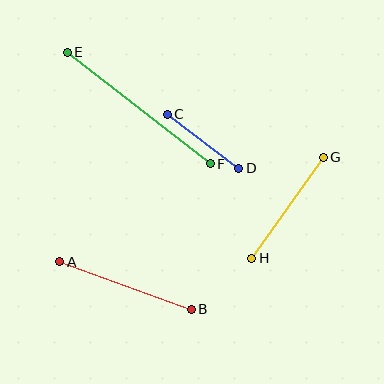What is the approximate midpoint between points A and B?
The midpoint is at approximately (126, 286) pixels.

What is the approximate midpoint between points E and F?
The midpoint is at approximately (139, 108) pixels.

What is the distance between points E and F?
The distance is approximately 181 pixels.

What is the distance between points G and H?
The distance is approximately 124 pixels.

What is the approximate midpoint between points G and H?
The midpoint is at approximately (288, 208) pixels.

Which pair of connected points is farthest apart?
Points E and F are farthest apart.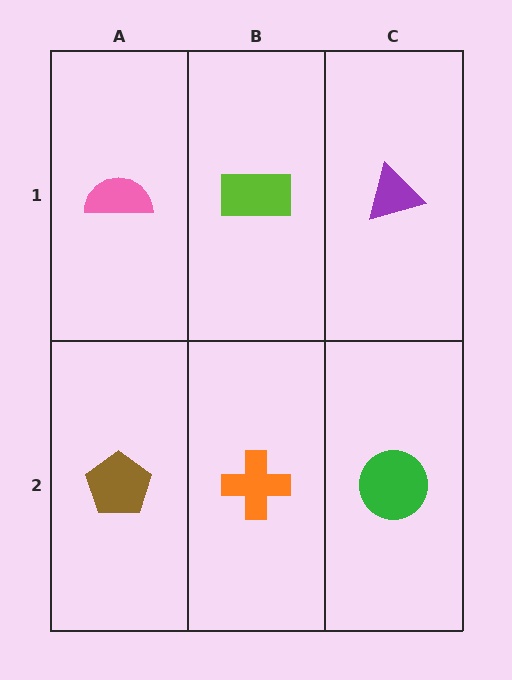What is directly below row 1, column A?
A brown pentagon.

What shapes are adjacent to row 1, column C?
A green circle (row 2, column C), a lime rectangle (row 1, column B).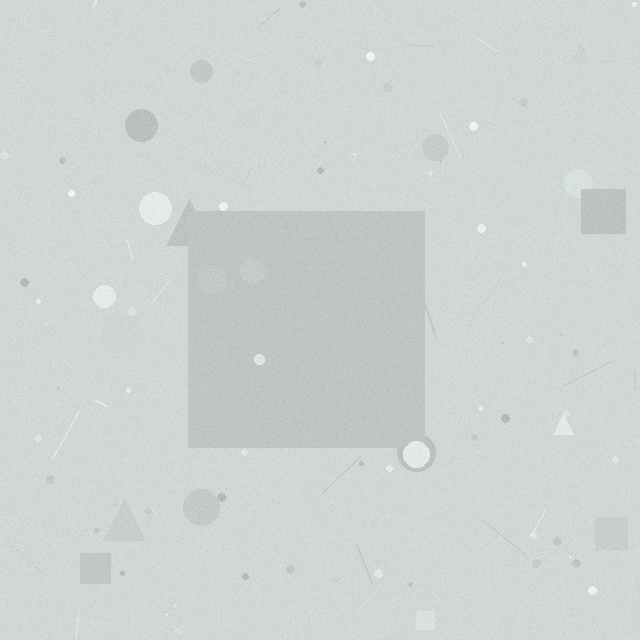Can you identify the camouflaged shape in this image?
The camouflaged shape is a square.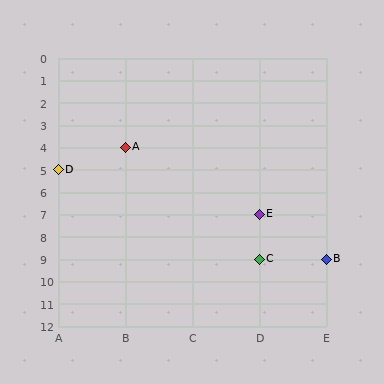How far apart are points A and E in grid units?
Points A and E are 2 columns and 3 rows apart (about 3.6 grid units diagonally).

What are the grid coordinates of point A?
Point A is at grid coordinates (B, 4).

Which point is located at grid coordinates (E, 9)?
Point B is at (E, 9).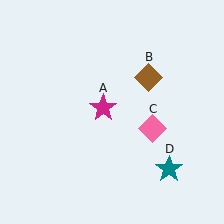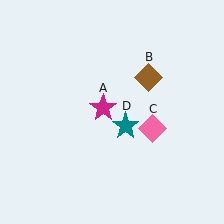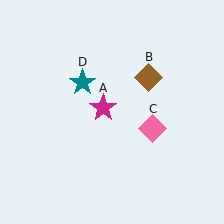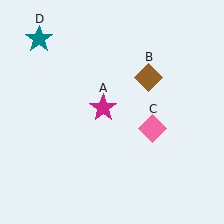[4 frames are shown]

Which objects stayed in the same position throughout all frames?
Magenta star (object A) and brown diamond (object B) and pink diamond (object C) remained stationary.